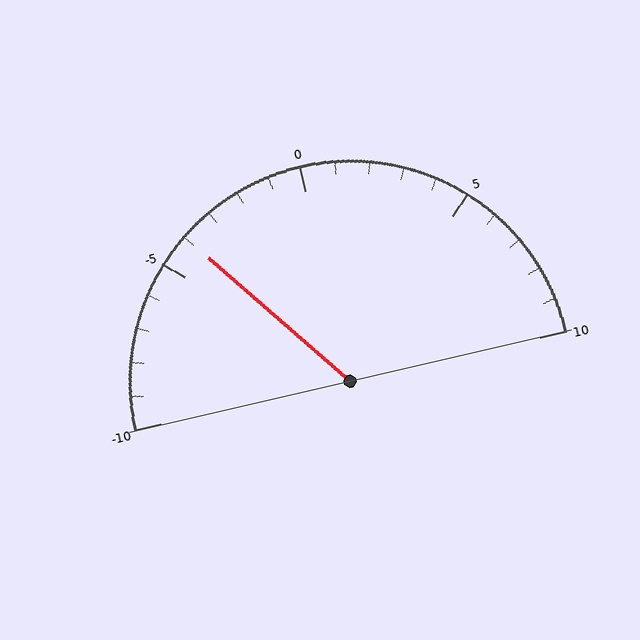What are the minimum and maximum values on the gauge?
The gauge ranges from -10 to 10.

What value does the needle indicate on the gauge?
The needle indicates approximately -4.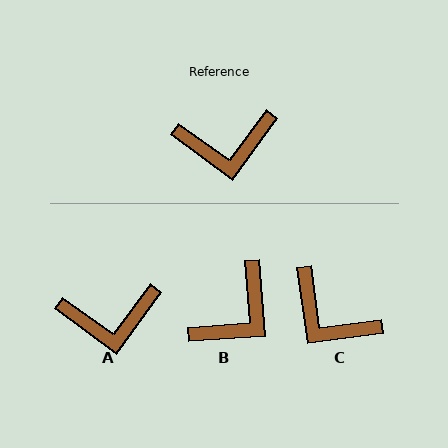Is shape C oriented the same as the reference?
No, it is off by about 46 degrees.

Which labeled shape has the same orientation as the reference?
A.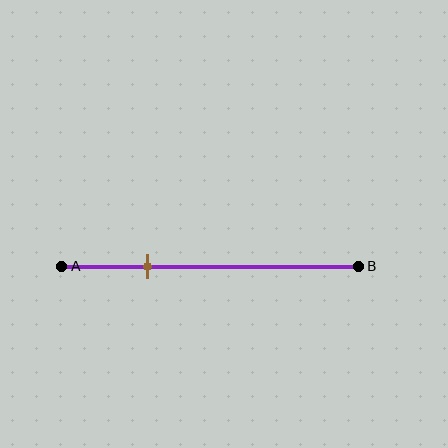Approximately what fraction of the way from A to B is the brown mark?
The brown mark is approximately 30% of the way from A to B.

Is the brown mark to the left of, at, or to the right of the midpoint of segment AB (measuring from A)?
The brown mark is to the left of the midpoint of segment AB.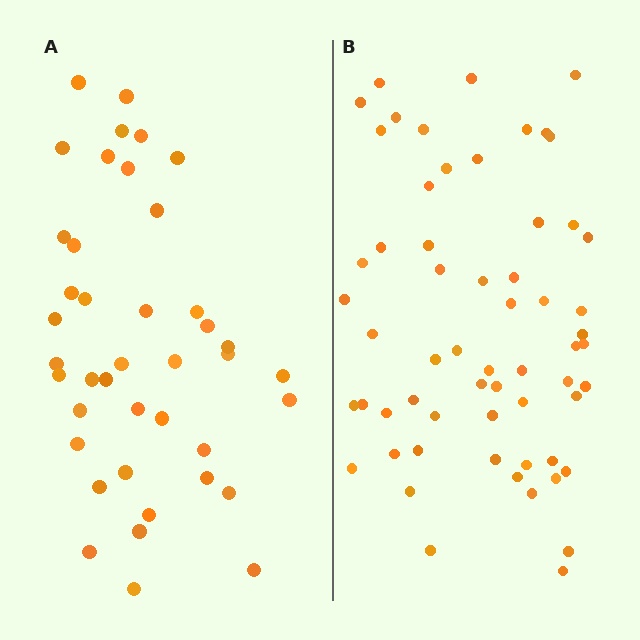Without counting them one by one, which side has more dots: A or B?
Region B (the right region) has more dots.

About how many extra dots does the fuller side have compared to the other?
Region B has approximately 20 more dots than region A.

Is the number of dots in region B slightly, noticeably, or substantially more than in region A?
Region B has substantially more. The ratio is roughly 1.5 to 1.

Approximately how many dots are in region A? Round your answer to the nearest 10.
About 40 dots. (The exact count is 41, which rounds to 40.)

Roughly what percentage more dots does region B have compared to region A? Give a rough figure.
About 45% more.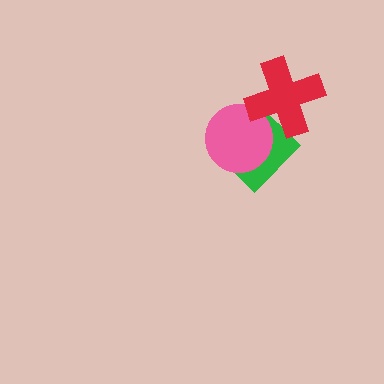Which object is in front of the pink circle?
The red cross is in front of the pink circle.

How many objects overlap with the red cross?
2 objects overlap with the red cross.